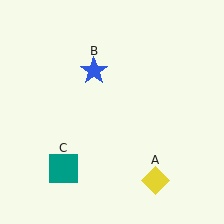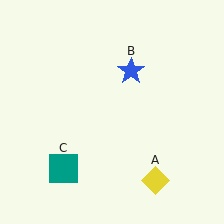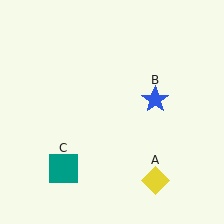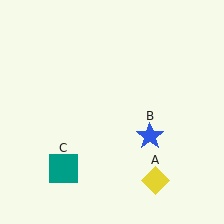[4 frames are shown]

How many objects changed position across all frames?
1 object changed position: blue star (object B).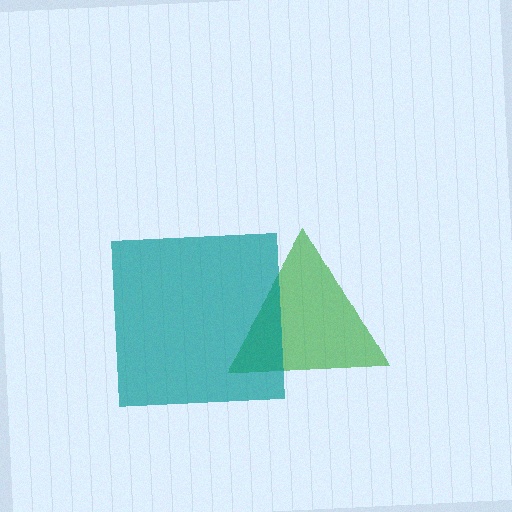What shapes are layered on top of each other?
The layered shapes are: a green triangle, a teal square.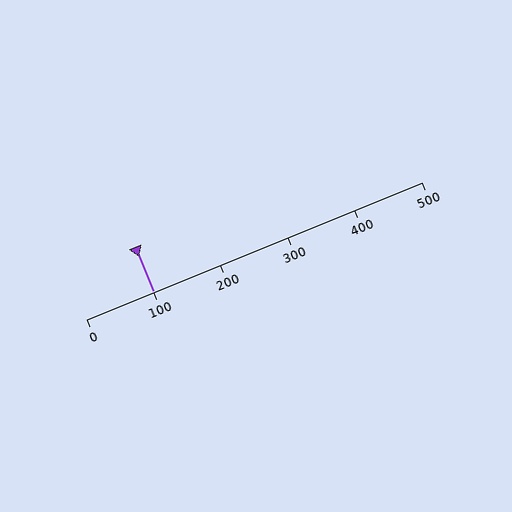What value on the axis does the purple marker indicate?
The marker indicates approximately 100.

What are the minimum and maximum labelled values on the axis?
The axis runs from 0 to 500.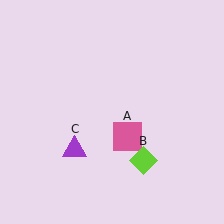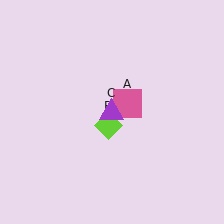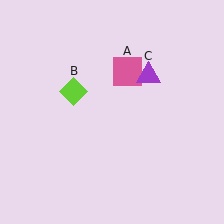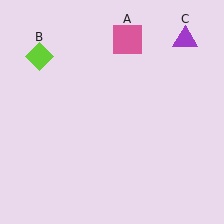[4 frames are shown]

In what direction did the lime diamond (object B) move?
The lime diamond (object B) moved up and to the left.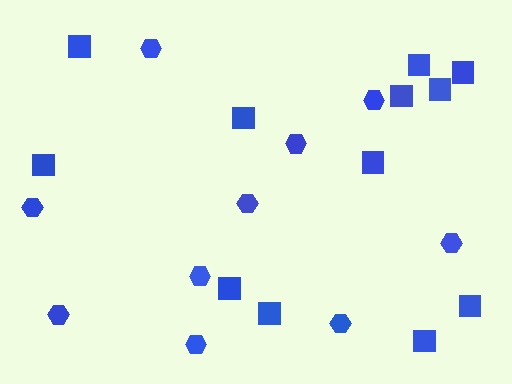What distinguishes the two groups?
There are 2 groups: one group of hexagons (10) and one group of squares (12).